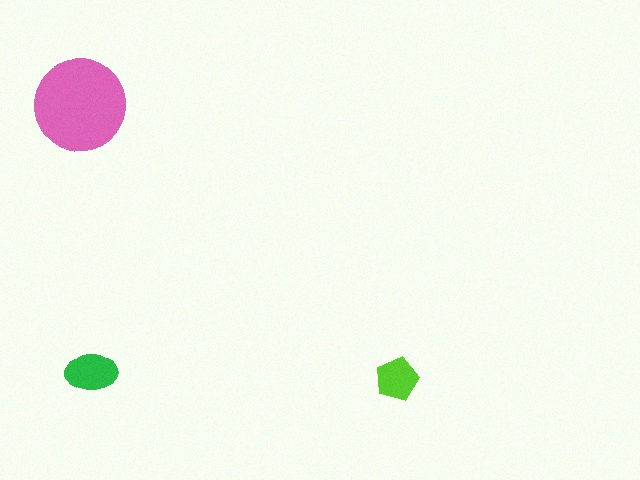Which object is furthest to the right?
The lime pentagon is rightmost.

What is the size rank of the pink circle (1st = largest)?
1st.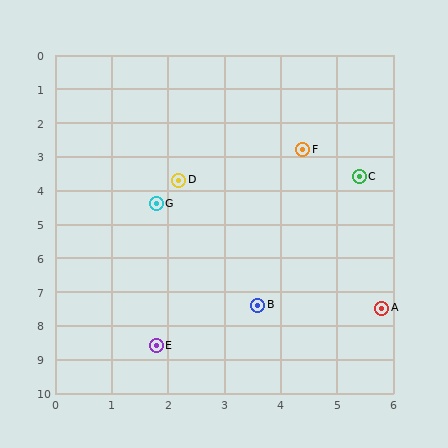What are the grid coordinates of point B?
Point B is at approximately (3.6, 7.4).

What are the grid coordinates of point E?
Point E is at approximately (1.8, 8.6).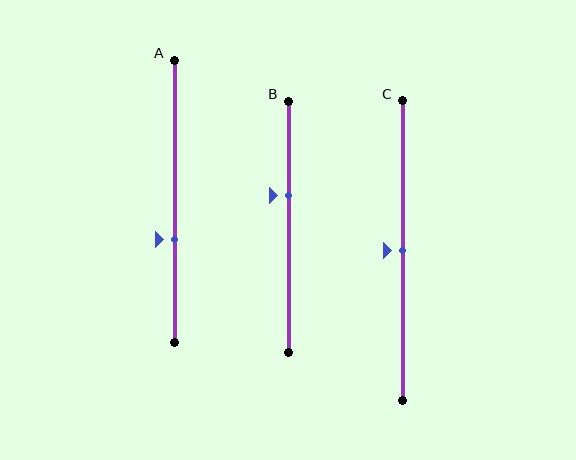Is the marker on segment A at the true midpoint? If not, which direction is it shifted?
No, the marker on segment A is shifted downward by about 13% of the segment length.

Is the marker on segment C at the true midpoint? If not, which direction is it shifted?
Yes, the marker on segment C is at the true midpoint.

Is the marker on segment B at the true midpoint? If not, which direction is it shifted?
No, the marker on segment B is shifted upward by about 13% of the segment length.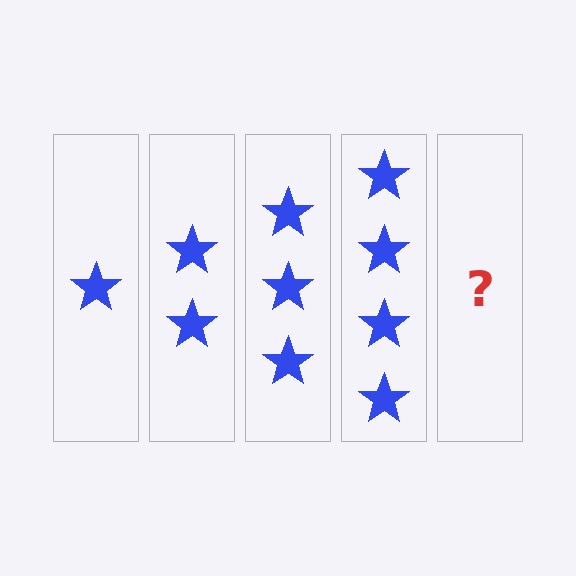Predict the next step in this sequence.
The next step is 5 stars.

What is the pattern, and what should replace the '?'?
The pattern is that each step adds one more star. The '?' should be 5 stars.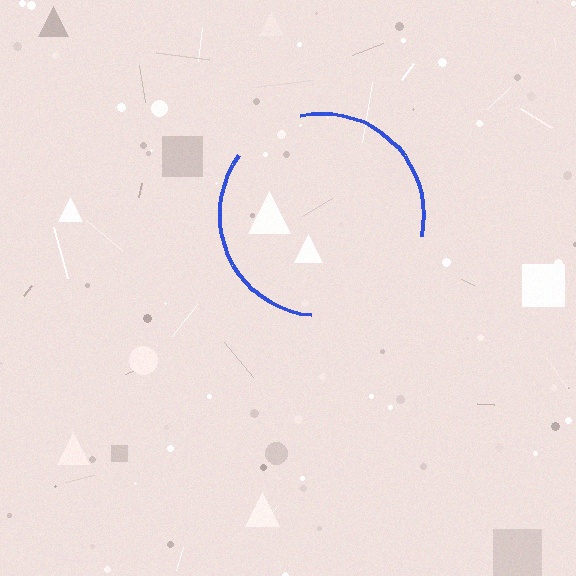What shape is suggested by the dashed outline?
The dashed outline suggests a circle.